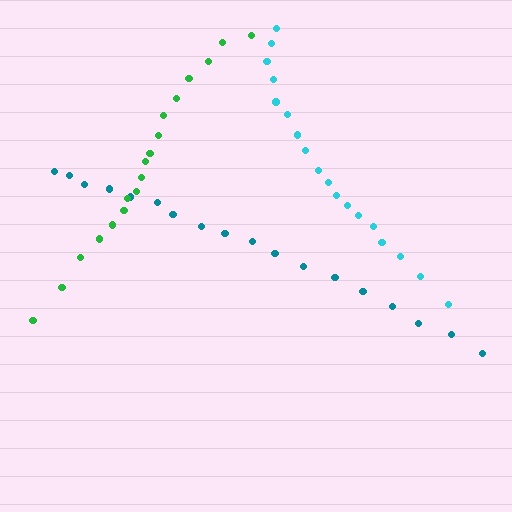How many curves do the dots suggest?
There are 3 distinct paths.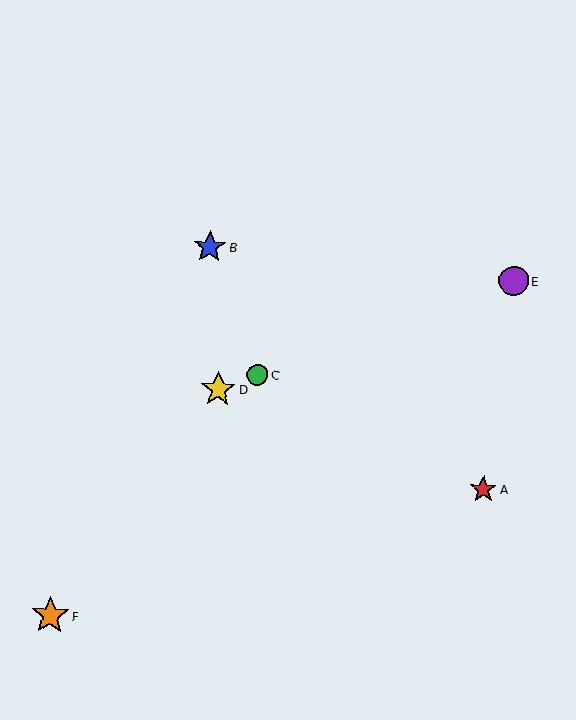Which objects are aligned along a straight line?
Objects C, D, E are aligned along a straight line.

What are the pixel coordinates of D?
Object D is at (218, 390).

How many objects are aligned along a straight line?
3 objects (C, D, E) are aligned along a straight line.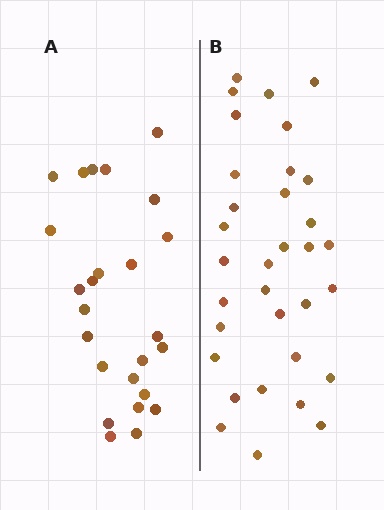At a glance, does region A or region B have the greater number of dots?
Region B (the right region) has more dots.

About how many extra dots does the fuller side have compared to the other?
Region B has roughly 8 or so more dots than region A.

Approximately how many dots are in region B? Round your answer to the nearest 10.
About 30 dots. (The exact count is 33, which rounds to 30.)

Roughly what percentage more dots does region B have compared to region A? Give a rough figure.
About 30% more.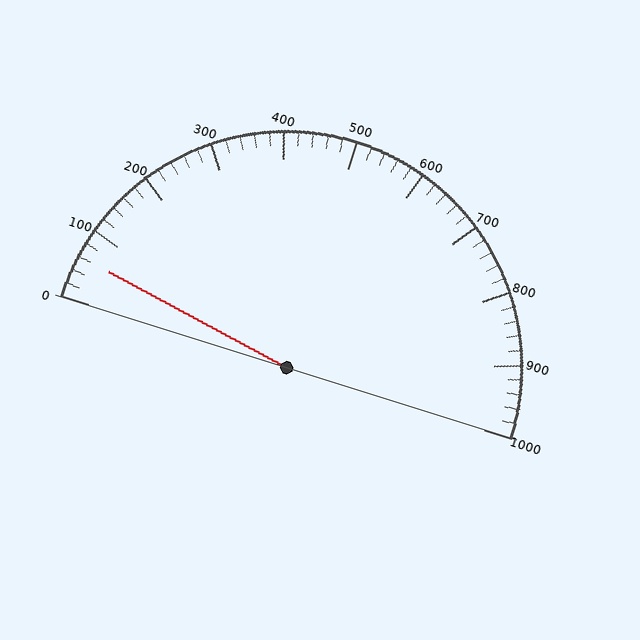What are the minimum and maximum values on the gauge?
The gauge ranges from 0 to 1000.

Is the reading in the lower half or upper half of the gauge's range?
The reading is in the lower half of the range (0 to 1000).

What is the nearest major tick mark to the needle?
The nearest major tick mark is 100.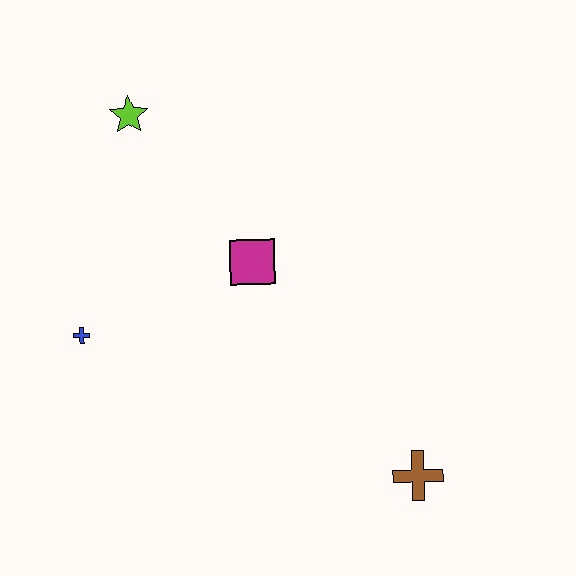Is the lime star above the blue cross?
Yes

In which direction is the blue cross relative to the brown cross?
The blue cross is to the left of the brown cross.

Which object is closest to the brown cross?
The magenta square is closest to the brown cross.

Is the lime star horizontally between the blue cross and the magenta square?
Yes